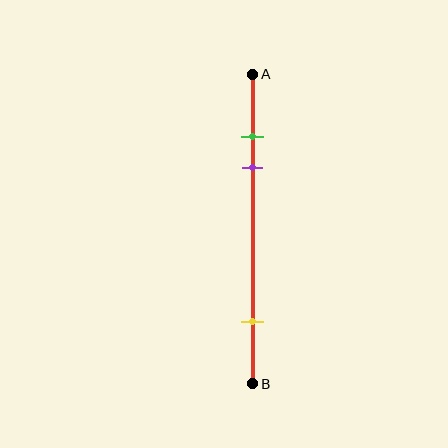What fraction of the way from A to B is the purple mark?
The purple mark is approximately 30% (0.3) of the way from A to B.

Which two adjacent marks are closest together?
The green and purple marks are the closest adjacent pair.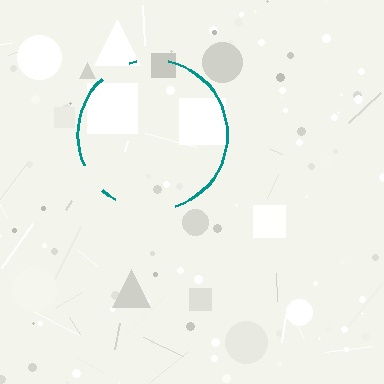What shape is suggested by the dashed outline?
The dashed outline suggests a circle.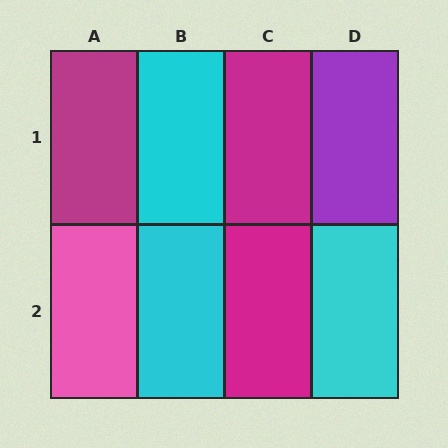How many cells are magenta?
3 cells are magenta.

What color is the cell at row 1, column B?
Cyan.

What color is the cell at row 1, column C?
Magenta.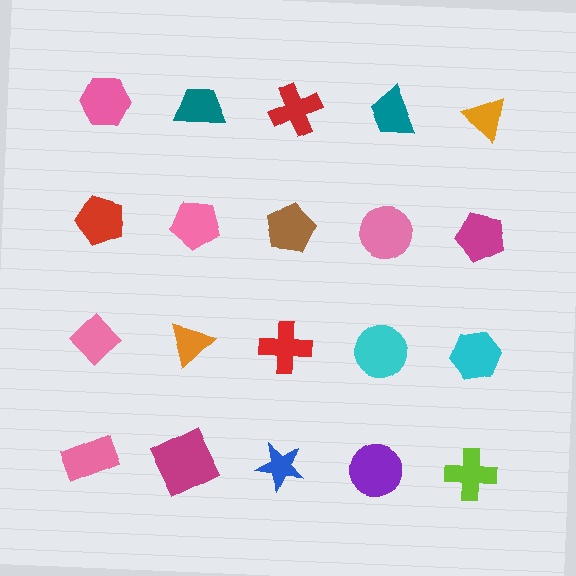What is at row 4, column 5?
A lime cross.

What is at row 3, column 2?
An orange triangle.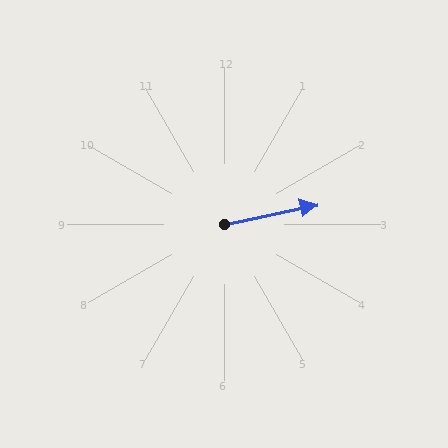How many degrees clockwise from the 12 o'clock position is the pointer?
Approximately 78 degrees.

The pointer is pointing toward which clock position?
Roughly 3 o'clock.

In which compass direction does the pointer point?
East.